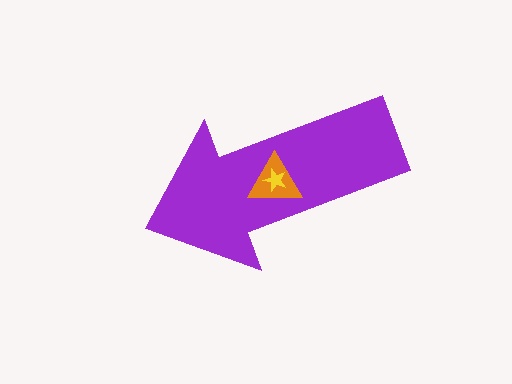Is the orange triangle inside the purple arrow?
Yes.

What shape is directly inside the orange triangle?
The yellow star.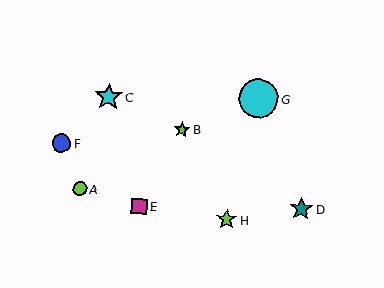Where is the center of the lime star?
The center of the lime star is at (182, 130).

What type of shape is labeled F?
Shape F is a blue circle.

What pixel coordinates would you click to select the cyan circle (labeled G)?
Click at (259, 99) to select the cyan circle G.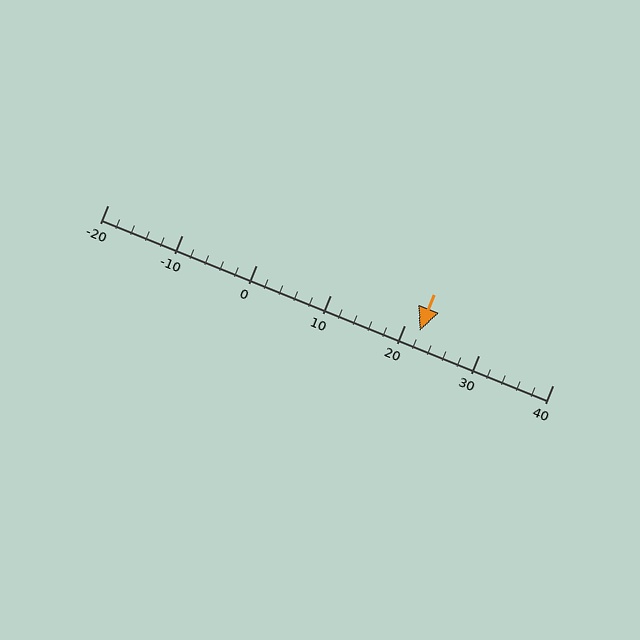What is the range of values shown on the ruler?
The ruler shows values from -20 to 40.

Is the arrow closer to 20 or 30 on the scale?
The arrow is closer to 20.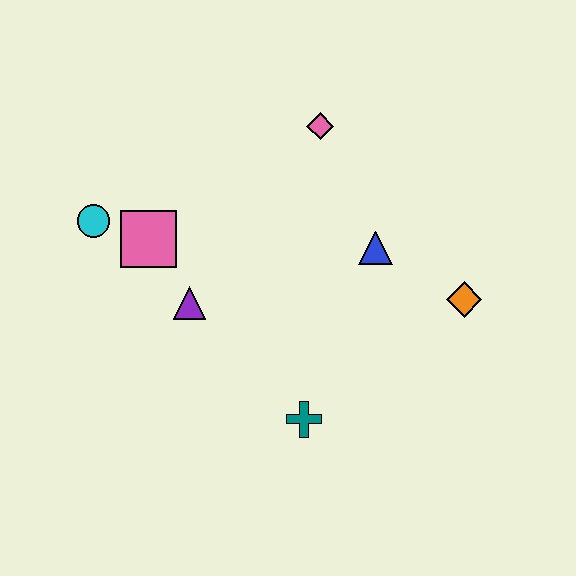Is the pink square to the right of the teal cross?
No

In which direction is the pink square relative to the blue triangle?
The pink square is to the left of the blue triangle.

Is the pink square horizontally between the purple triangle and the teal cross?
No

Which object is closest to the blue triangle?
The orange diamond is closest to the blue triangle.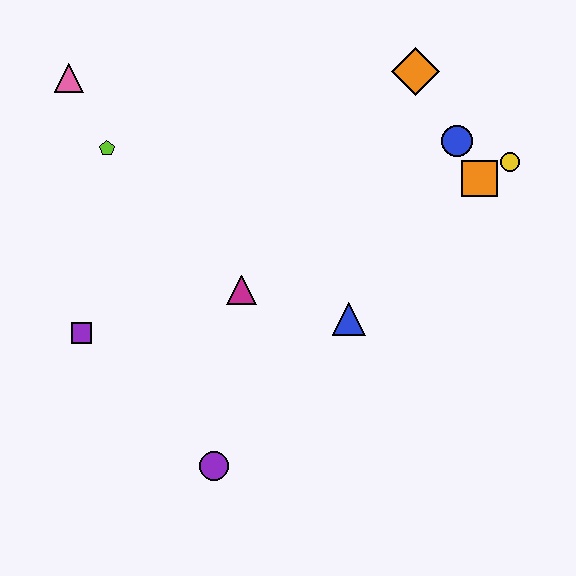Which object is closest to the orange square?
The yellow circle is closest to the orange square.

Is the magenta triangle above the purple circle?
Yes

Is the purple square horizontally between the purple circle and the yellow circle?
No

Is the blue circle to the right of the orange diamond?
Yes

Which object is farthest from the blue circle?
The purple square is farthest from the blue circle.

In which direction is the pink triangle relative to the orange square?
The pink triangle is to the left of the orange square.